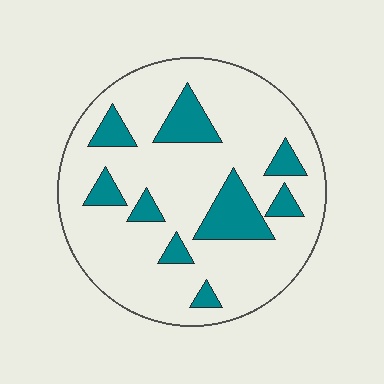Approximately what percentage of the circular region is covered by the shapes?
Approximately 20%.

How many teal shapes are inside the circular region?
9.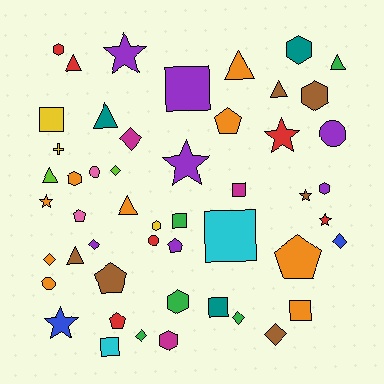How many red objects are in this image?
There are 6 red objects.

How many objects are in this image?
There are 50 objects.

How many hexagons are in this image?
There are 8 hexagons.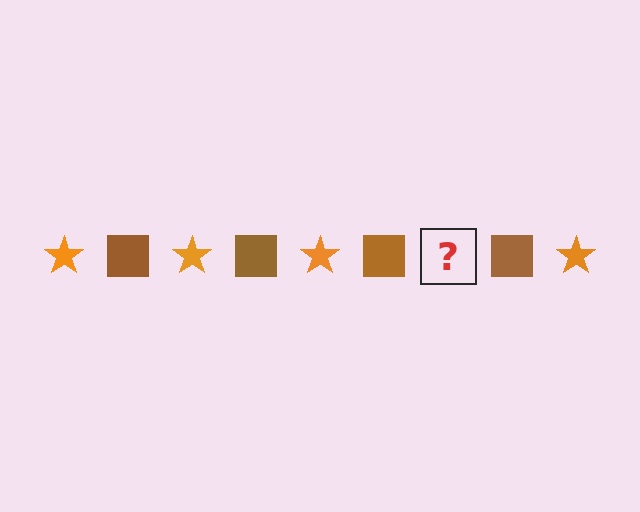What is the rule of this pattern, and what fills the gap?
The rule is that the pattern alternates between orange star and brown square. The gap should be filled with an orange star.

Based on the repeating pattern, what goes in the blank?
The blank should be an orange star.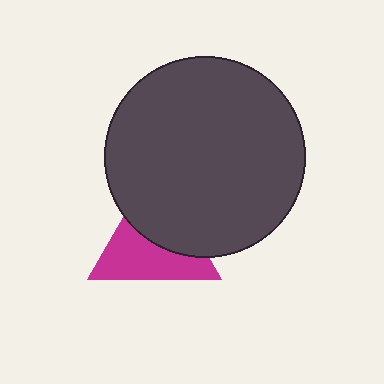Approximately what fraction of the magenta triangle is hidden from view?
Roughly 47% of the magenta triangle is hidden behind the dark gray circle.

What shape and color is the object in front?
The object in front is a dark gray circle.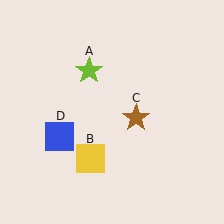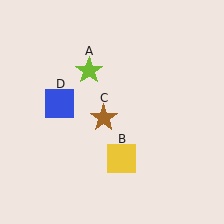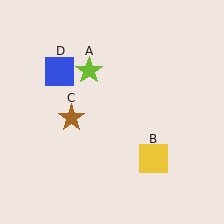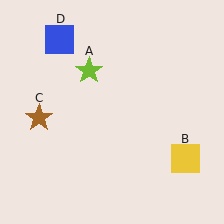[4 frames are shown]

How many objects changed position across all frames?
3 objects changed position: yellow square (object B), brown star (object C), blue square (object D).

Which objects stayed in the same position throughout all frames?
Lime star (object A) remained stationary.